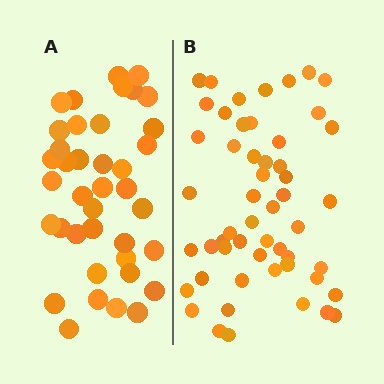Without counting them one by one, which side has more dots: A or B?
Region B (the right region) has more dots.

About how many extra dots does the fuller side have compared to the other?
Region B has approximately 15 more dots than region A.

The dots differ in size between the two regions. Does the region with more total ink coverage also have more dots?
No. Region A has more total ink coverage because its dots are larger, but region B actually contains more individual dots. Total area can be misleading — the number of items is what matters here.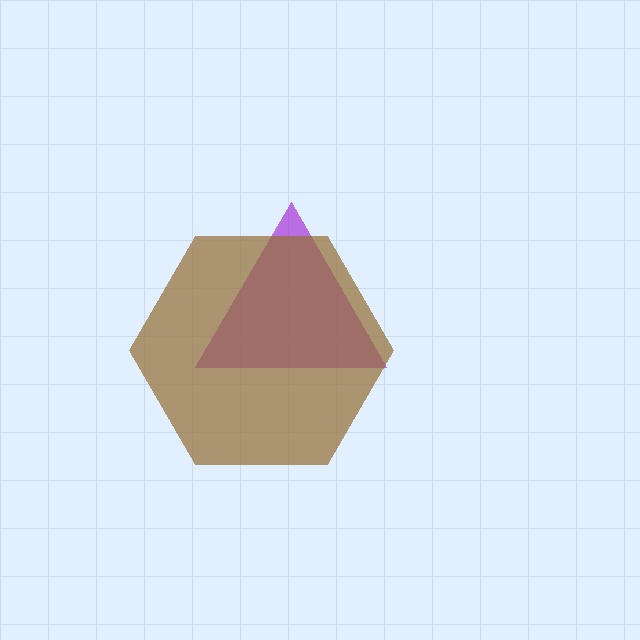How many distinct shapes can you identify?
There are 2 distinct shapes: a purple triangle, a brown hexagon.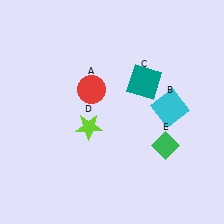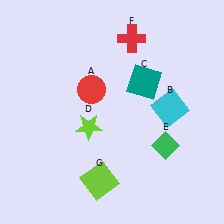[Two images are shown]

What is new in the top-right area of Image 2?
A red cross (F) was added in the top-right area of Image 2.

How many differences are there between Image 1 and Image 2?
There are 2 differences between the two images.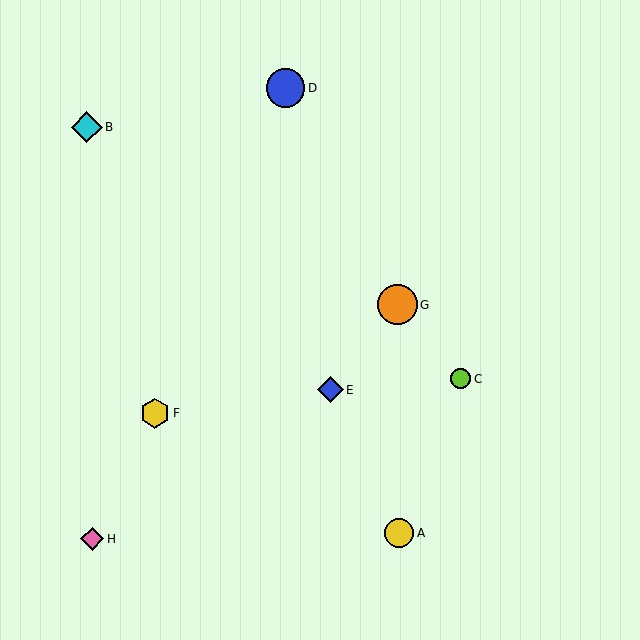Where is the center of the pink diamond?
The center of the pink diamond is at (92, 539).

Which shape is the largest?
The orange circle (labeled G) is the largest.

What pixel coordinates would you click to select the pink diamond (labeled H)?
Click at (92, 539) to select the pink diamond H.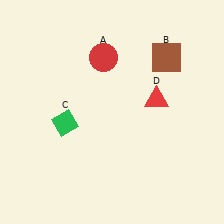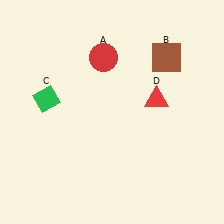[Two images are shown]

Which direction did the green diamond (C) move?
The green diamond (C) moved up.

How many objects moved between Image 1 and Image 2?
1 object moved between the two images.